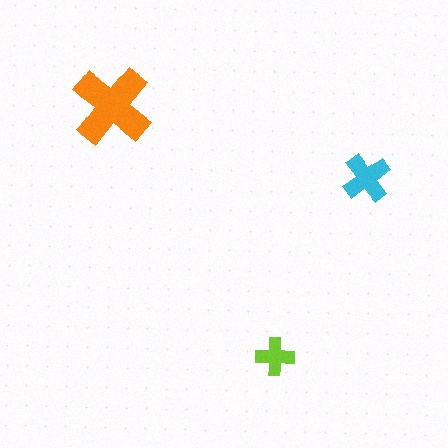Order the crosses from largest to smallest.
the orange one, the cyan one, the lime one.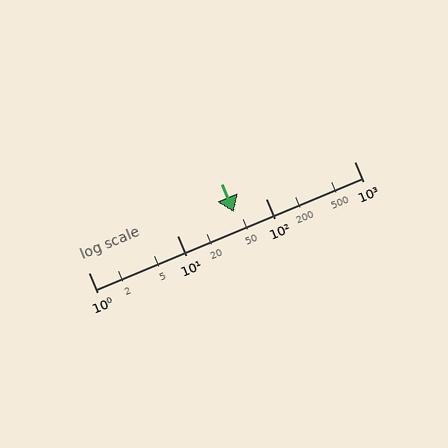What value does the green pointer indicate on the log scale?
The pointer indicates approximately 44.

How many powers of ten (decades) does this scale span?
The scale spans 3 decades, from 1 to 1000.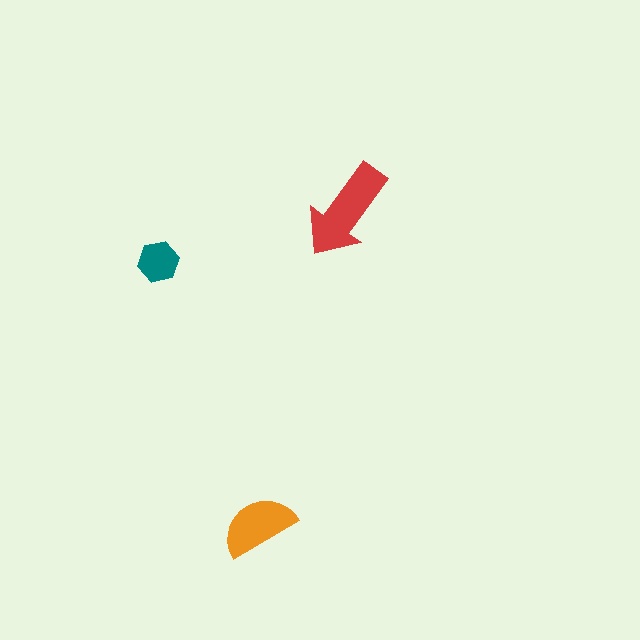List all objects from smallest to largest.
The teal hexagon, the orange semicircle, the red arrow.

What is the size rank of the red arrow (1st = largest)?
1st.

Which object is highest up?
The red arrow is topmost.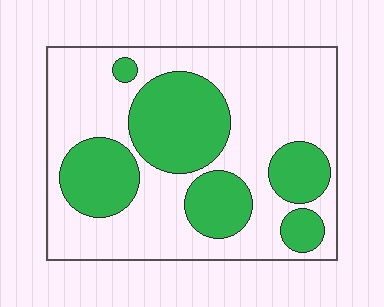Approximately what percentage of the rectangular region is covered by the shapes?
Approximately 35%.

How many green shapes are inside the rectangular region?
6.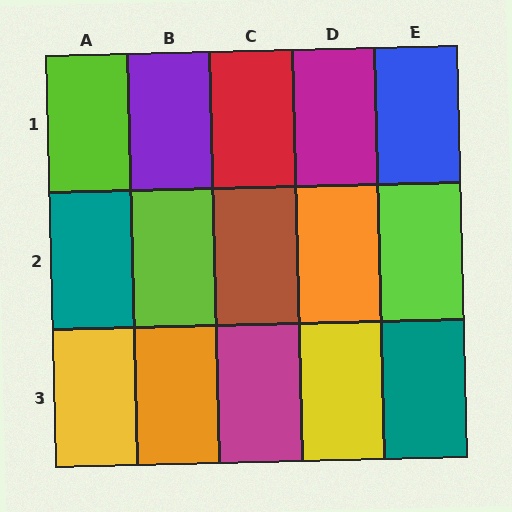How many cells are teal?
2 cells are teal.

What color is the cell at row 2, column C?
Brown.